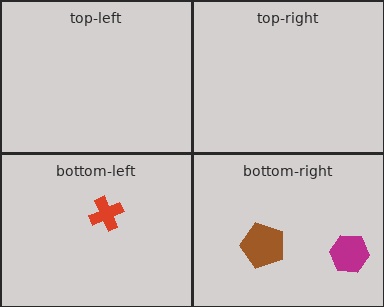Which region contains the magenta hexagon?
The bottom-right region.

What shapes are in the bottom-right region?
The brown pentagon, the magenta hexagon.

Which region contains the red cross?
The bottom-left region.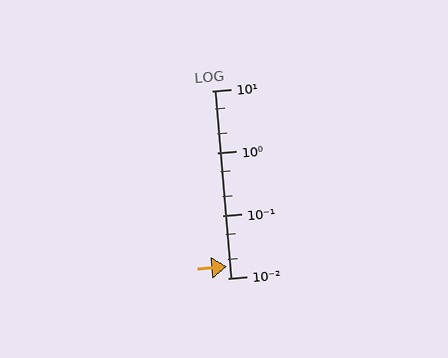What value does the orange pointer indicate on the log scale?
The pointer indicates approximately 0.015.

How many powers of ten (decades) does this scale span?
The scale spans 3 decades, from 0.01 to 10.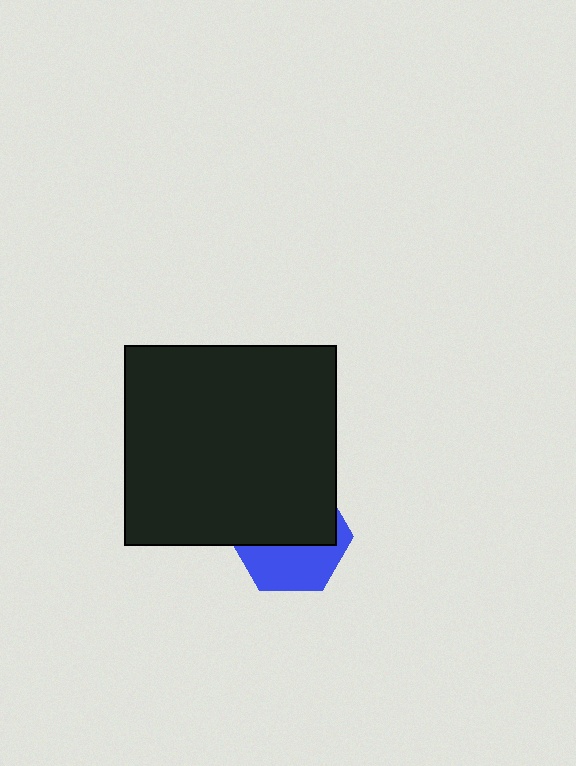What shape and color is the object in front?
The object in front is a black rectangle.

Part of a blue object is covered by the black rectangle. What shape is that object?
It is a hexagon.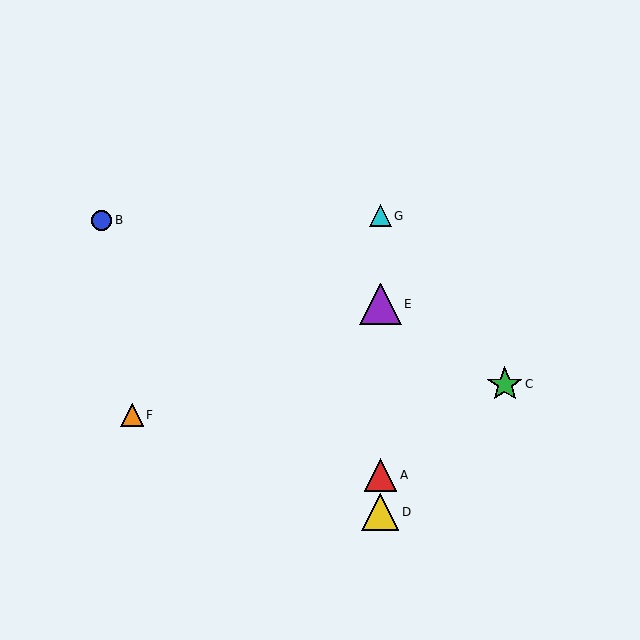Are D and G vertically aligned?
Yes, both are at x≈380.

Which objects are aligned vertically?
Objects A, D, E, G are aligned vertically.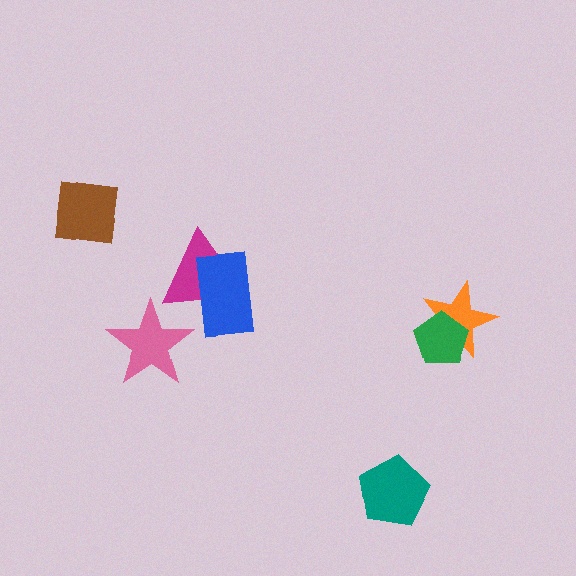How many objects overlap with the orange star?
1 object overlaps with the orange star.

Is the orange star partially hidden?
Yes, it is partially covered by another shape.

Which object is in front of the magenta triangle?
The blue rectangle is in front of the magenta triangle.